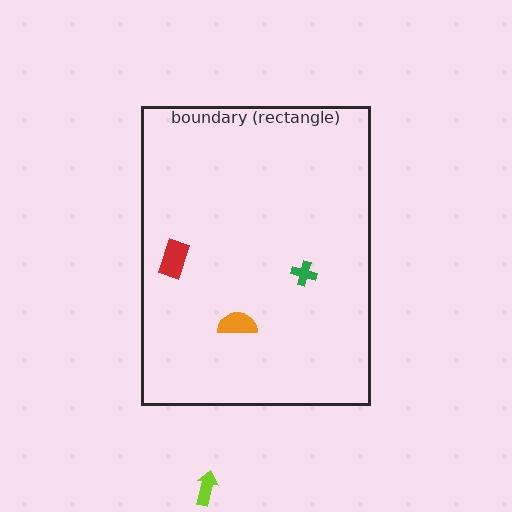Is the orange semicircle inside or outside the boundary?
Inside.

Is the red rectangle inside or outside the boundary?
Inside.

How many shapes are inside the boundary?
3 inside, 1 outside.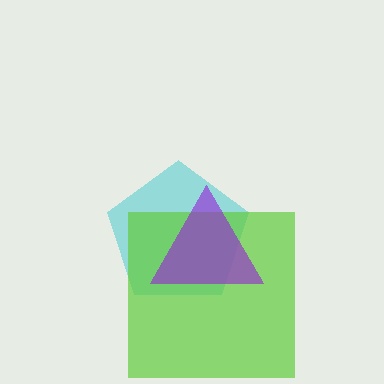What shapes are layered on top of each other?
The layered shapes are: a cyan pentagon, a lime square, a purple triangle.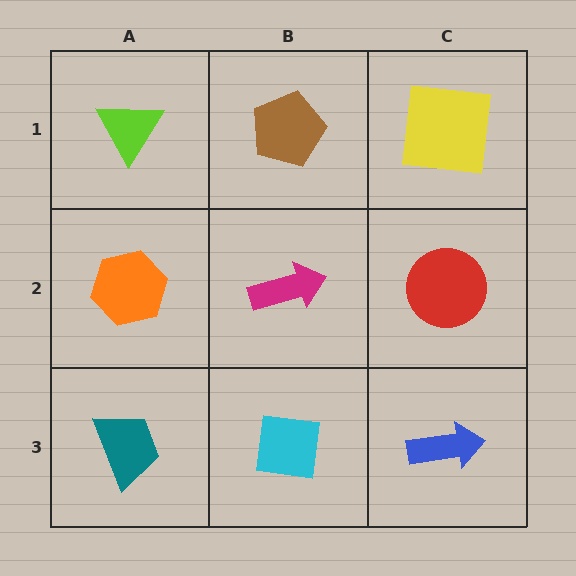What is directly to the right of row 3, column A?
A cyan square.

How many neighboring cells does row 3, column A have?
2.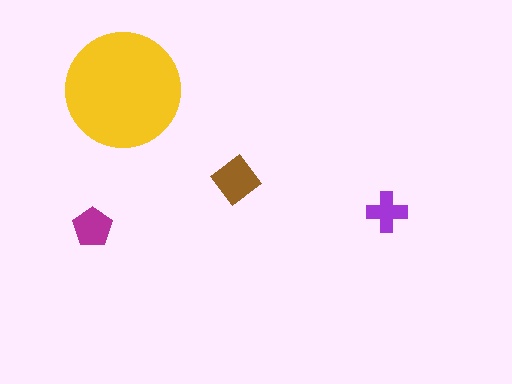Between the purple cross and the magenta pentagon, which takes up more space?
The magenta pentagon.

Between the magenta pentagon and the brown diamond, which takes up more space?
The brown diamond.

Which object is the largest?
The yellow circle.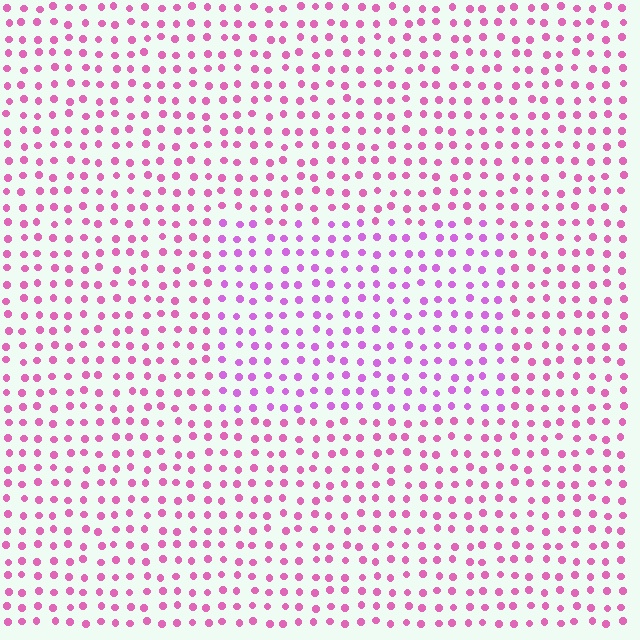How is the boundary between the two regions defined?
The boundary is defined purely by a slight shift in hue (about 26 degrees). Spacing, size, and orientation are identical on both sides.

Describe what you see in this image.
The image is filled with small pink elements in a uniform arrangement. A rectangle-shaped region is visible where the elements are tinted to a slightly different hue, forming a subtle color boundary.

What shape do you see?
I see a rectangle.